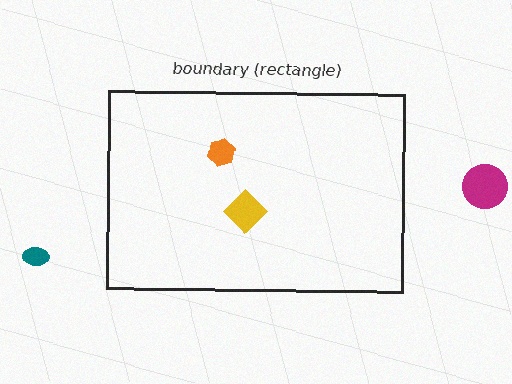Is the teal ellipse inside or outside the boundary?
Outside.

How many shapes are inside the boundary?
2 inside, 2 outside.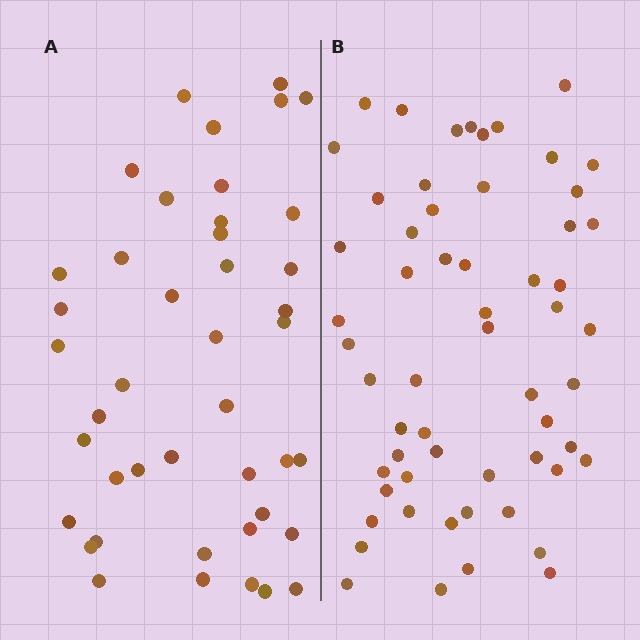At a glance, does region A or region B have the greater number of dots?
Region B (the right region) has more dots.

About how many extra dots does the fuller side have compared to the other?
Region B has approximately 15 more dots than region A.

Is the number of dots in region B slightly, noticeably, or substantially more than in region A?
Region B has noticeably more, but not dramatically so. The ratio is roughly 1.3 to 1.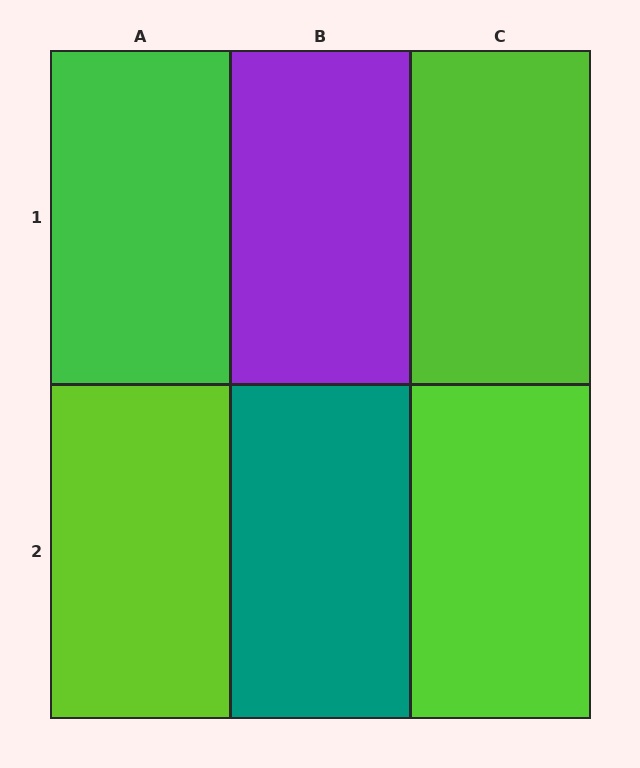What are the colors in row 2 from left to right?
Lime, teal, lime.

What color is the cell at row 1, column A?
Green.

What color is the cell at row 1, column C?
Lime.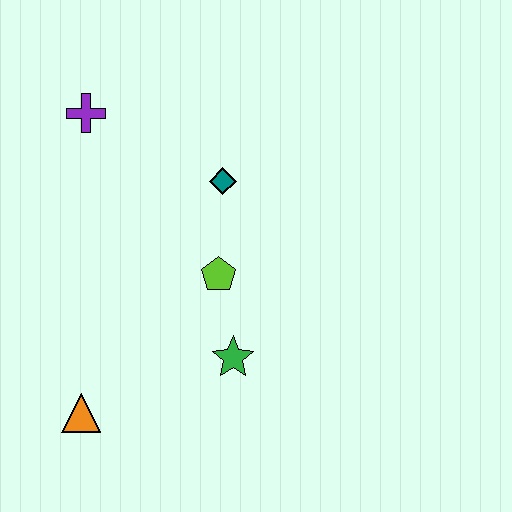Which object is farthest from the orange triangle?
The purple cross is farthest from the orange triangle.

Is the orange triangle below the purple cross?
Yes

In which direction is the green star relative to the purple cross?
The green star is below the purple cross.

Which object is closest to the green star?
The lime pentagon is closest to the green star.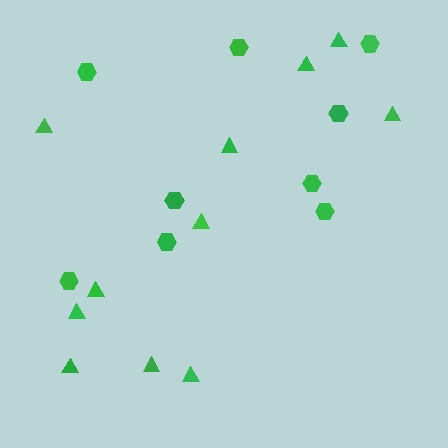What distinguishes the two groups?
There are 2 groups: one group of hexagons (9) and one group of triangles (11).